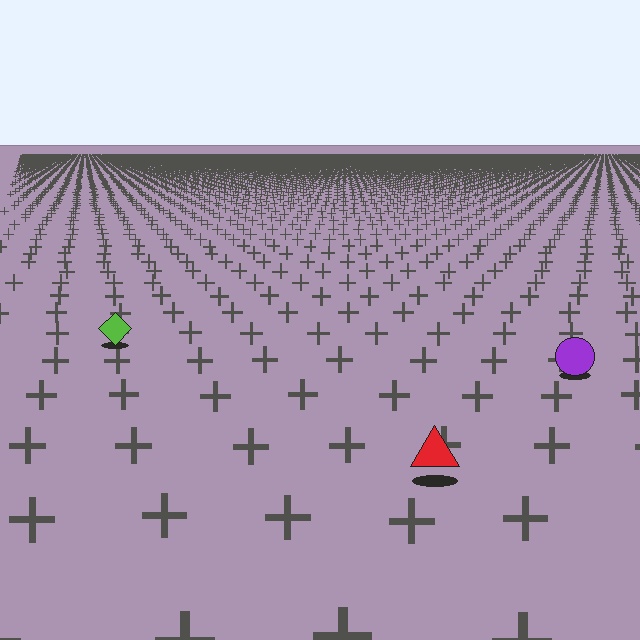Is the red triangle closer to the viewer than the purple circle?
Yes. The red triangle is closer — you can tell from the texture gradient: the ground texture is coarser near it.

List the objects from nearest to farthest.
From nearest to farthest: the red triangle, the purple circle, the lime diamond.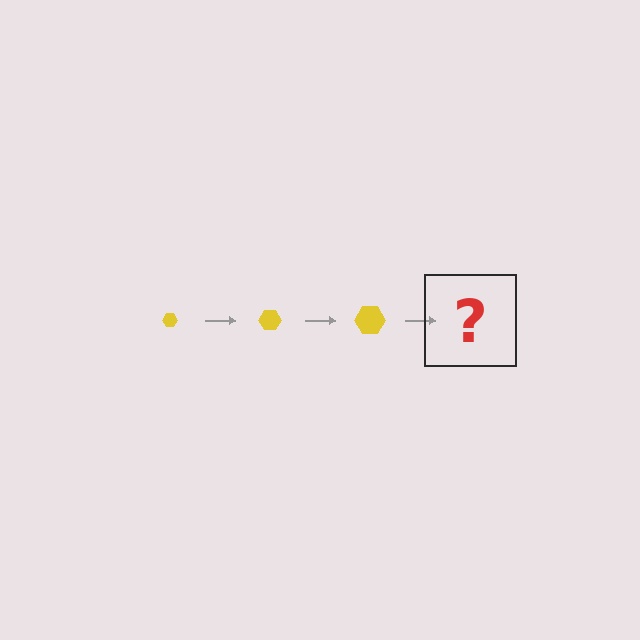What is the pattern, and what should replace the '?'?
The pattern is that the hexagon gets progressively larger each step. The '?' should be a yellow hexagon, larger than the previous one.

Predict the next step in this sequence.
The next step is a yellow hexagon, larger than the previous one.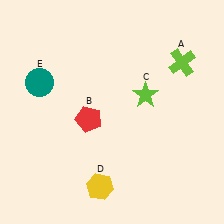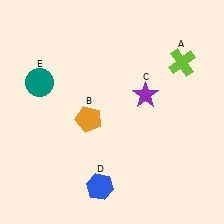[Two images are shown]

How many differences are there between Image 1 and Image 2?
There are 3 differences between the two images.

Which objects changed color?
B changed from red to orange. C changed from lime to purple. D changed from yellow to blue.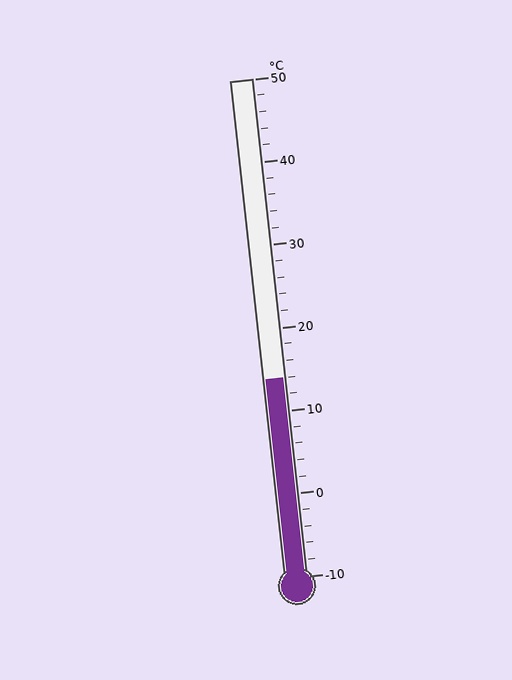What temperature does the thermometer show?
The thermometer shows approximately 14°C.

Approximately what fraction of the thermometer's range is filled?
The thermometer is filled to approximately 40% of its range.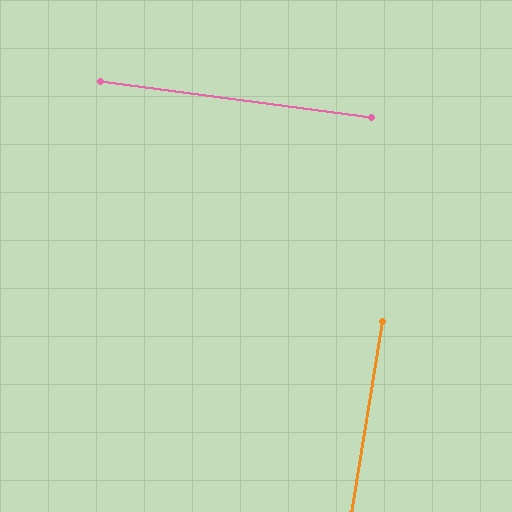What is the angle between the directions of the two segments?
Approximately 89 degrees.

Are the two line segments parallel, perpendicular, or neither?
Perpendicular — they meet at approximately 89°.